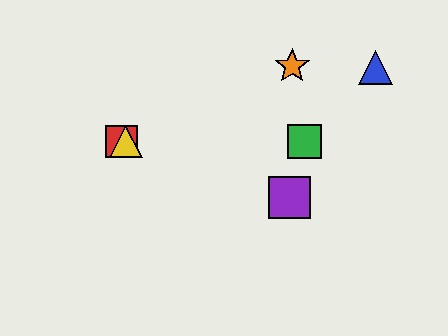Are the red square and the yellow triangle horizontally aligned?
Yes, both are at y≈142.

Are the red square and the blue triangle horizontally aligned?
No, the red square is at y≈142 and the blue triangle is at y≈68.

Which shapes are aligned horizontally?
The red square, the green square, the yellow triangle are aligned horizontally.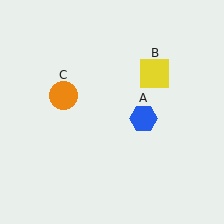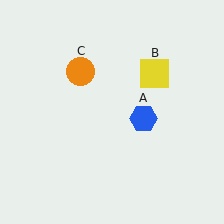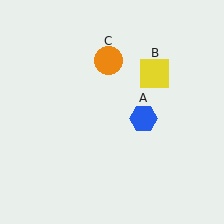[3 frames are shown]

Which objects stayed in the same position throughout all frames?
Blue hexagon (object A) and yellow square (object B) remained stationary.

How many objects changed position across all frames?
1 object changed position: orange circle (object C).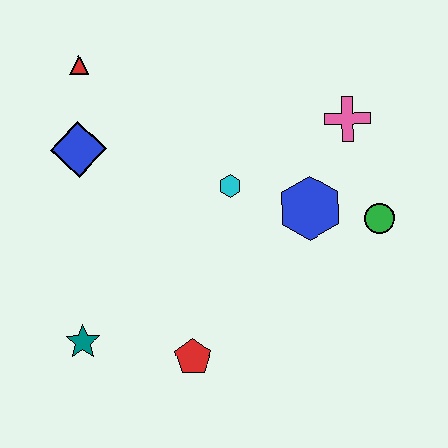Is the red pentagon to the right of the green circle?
No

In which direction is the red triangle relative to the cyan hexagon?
The red triangle is to the left of the cyan hexagon.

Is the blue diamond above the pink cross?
No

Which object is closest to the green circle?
The blue hexagon is closest to the green circle.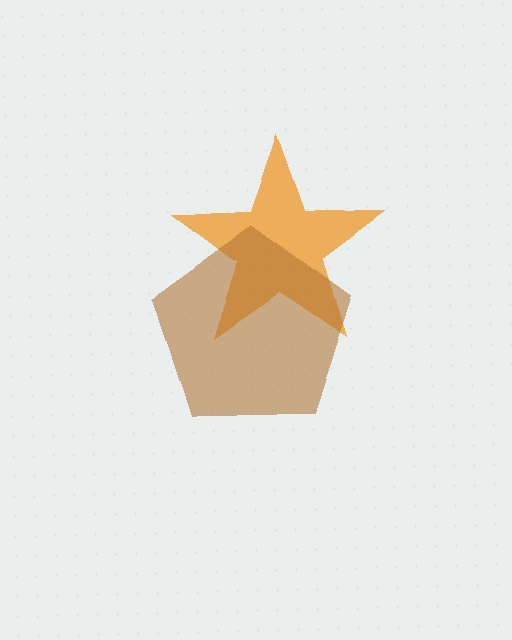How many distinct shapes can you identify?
There are 2 distinct shapes: an orange star, a brown pentagon.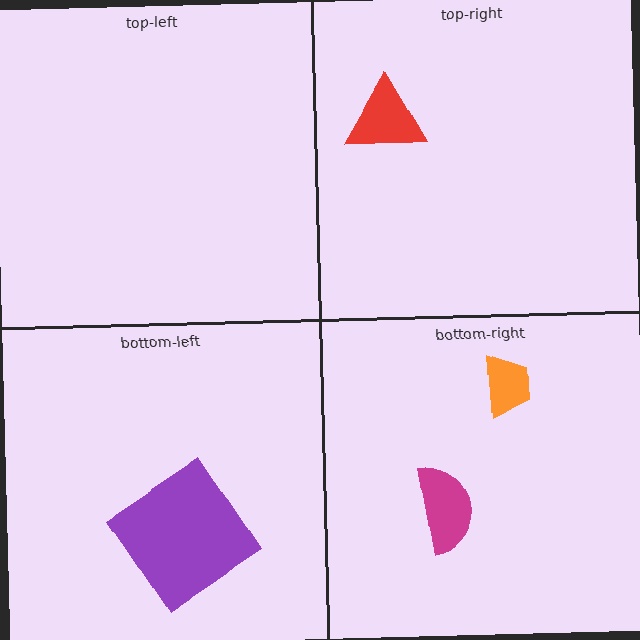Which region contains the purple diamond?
The bottom-left region.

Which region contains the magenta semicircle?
The bottom-right region.